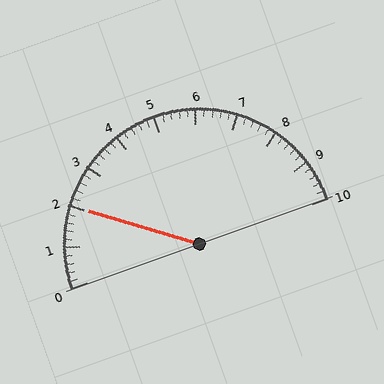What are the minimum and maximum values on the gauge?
The gauge ranges from 0 to 10.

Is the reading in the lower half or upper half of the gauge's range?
The reading is in the lower half of the range (0 to 10).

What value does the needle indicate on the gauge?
The needle indicates approximately 2.0.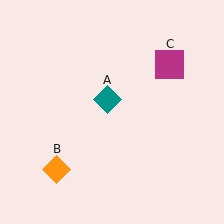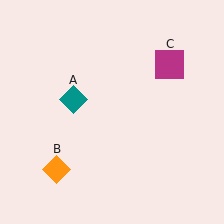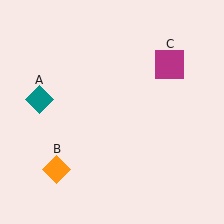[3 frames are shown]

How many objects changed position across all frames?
1 object changed position: teal diamond (object A).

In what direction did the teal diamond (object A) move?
The teal diamond (object A) moved left.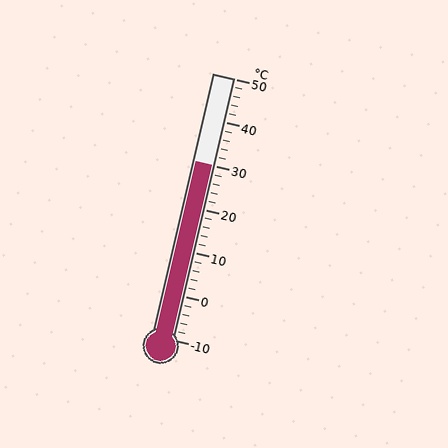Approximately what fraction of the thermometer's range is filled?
The thermometer is filled to approximately 65% of its range.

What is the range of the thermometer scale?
The thermometer scale ranges from -10°C to 50°C.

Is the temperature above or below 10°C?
The temperature is above 10°C.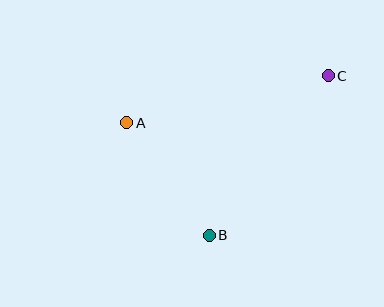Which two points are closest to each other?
Points A and B are closest to each other.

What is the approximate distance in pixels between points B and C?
The distance between B and C is approximately 199 pixels.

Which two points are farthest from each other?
Points A and C are farthest from each other.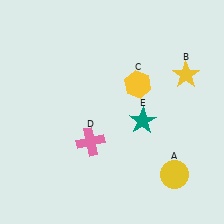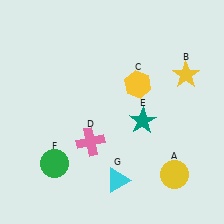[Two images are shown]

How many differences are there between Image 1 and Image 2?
There are 2 differences between the two images.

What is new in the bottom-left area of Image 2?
A green circle (F) was added in the bottom-left area of Image 2.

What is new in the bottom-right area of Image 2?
A cyan triangle (G) was added in the bottom-right area of Image 2.